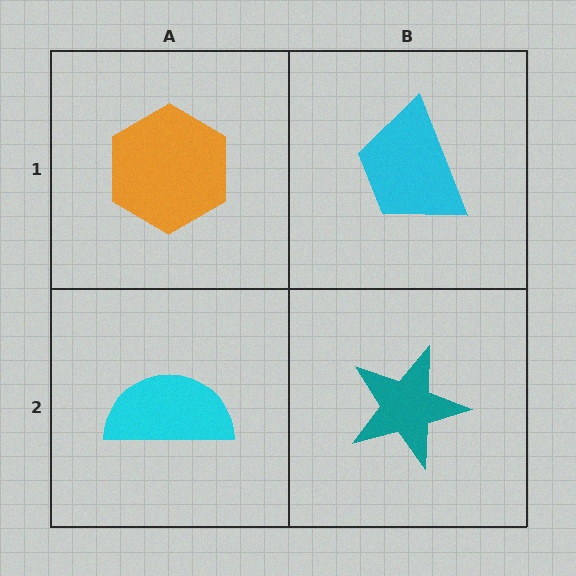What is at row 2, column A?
A cyan semicircle.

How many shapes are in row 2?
2 shapes.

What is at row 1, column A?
An orange hexagon.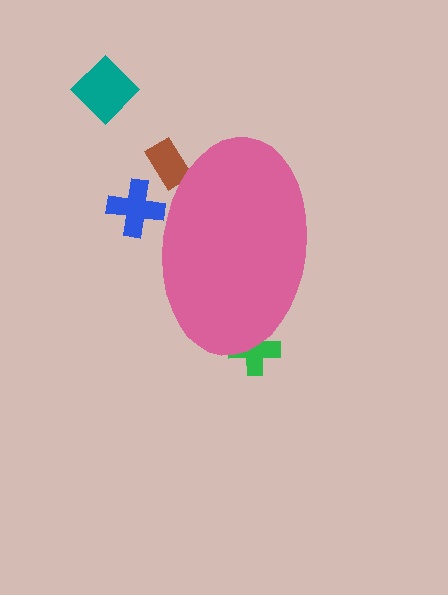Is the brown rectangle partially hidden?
Yes, the brown rectangle is partially hidden behind the pink ellipse.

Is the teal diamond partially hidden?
No, the teal diamond is fully visible.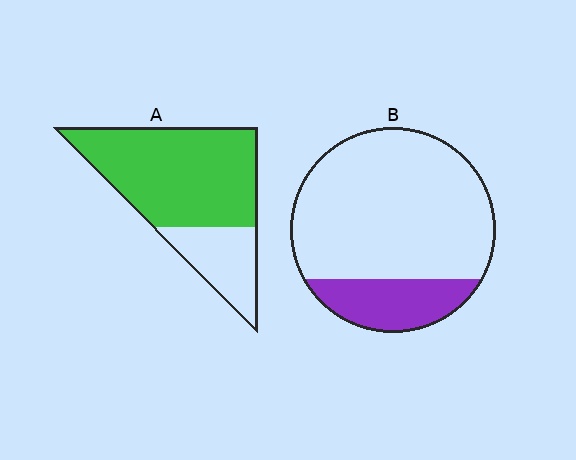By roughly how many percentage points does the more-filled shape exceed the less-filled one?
By roughly 50 percentage points (A over B).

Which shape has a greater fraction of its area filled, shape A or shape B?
Shape A.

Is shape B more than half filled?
No.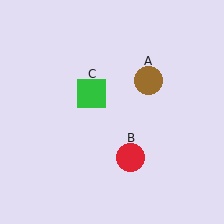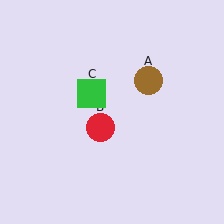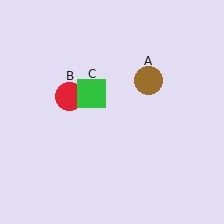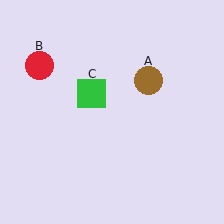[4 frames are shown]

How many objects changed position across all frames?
1 object changed position: red circle (object B).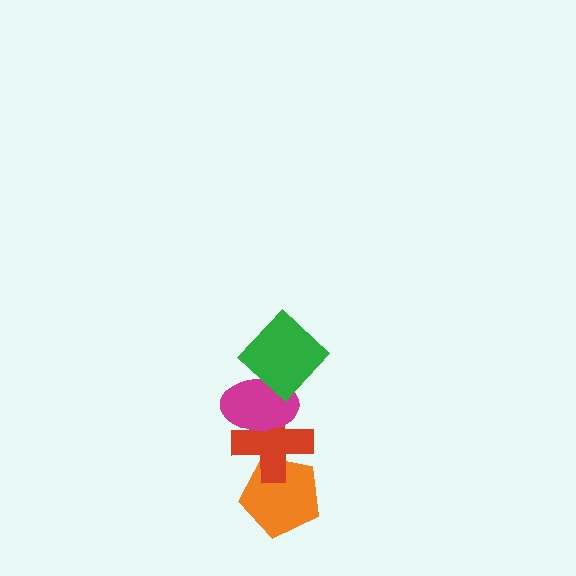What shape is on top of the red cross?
The magenta ellipse is on top of the red cross.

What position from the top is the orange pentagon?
The orange pentagon is 4th from the top.